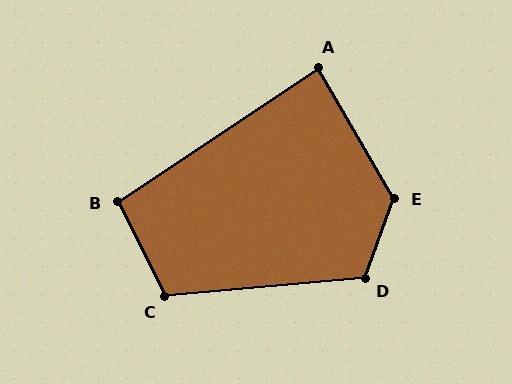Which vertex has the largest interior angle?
E, at approximately 129 degrees.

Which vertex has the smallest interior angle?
A, at approximately 87 degrees.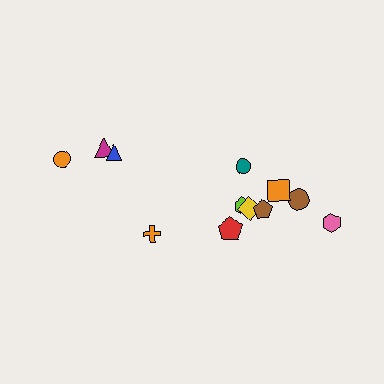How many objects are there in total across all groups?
There are 12 objects.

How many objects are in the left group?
There are 4 objects.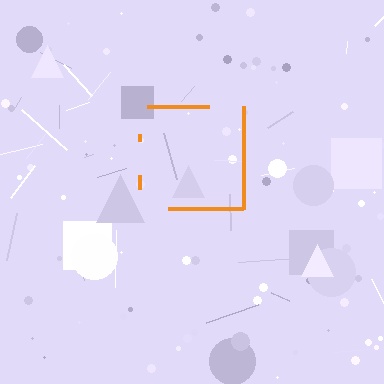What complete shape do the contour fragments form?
The contour fragments form a square.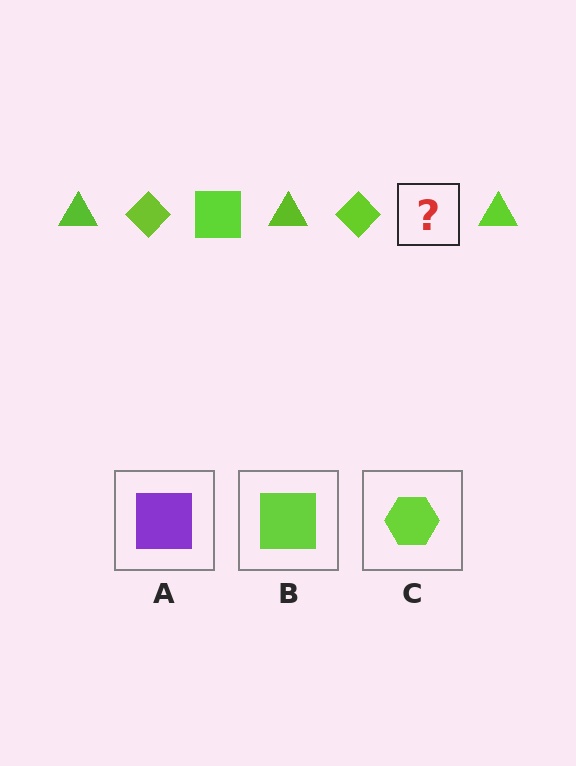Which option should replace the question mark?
Option B.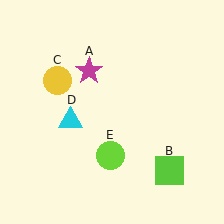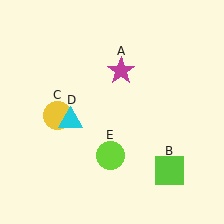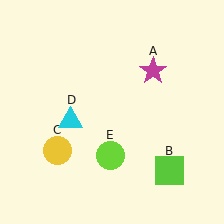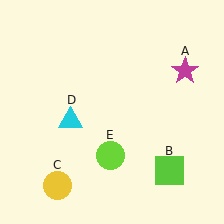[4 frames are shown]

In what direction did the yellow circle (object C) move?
The yellow circle (object C) moved down.